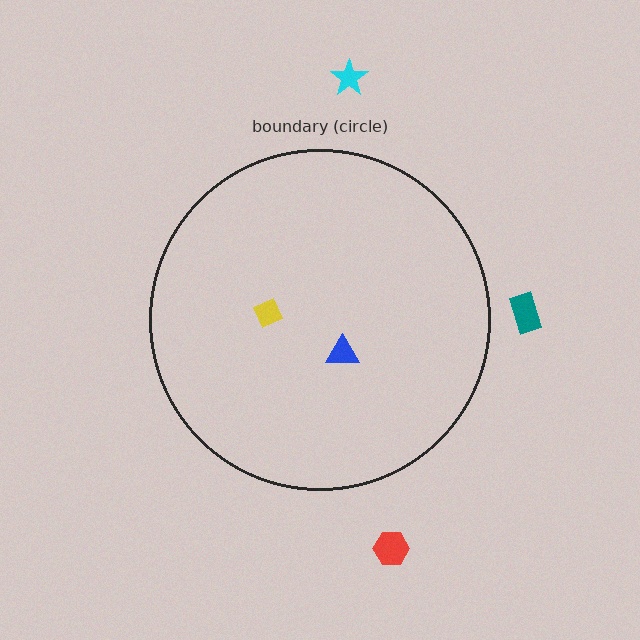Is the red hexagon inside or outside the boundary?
Outside.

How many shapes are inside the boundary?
2 inside, 3 outside.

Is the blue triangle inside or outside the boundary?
Inside.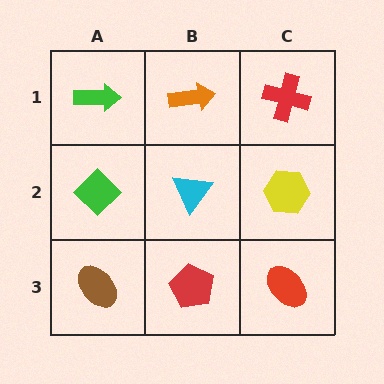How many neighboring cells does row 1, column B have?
3.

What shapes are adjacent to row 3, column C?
A yellow hexagon (row 2, column C), a red pentagon (row 3, column B).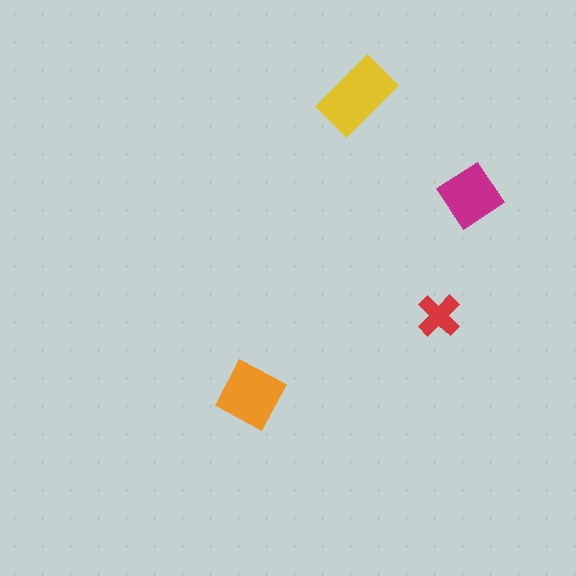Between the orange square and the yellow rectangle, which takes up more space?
The yellow rectangle.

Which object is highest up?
The yellow rectangle is topmost.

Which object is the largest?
The yellow rectangle.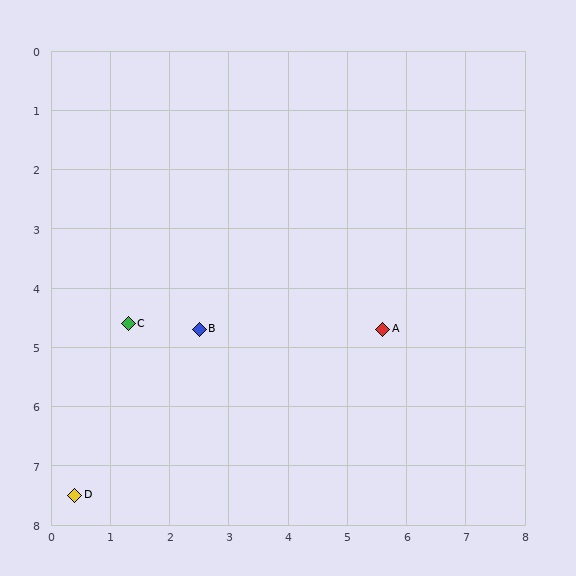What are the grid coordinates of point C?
Point C is at approximately (1.3, 4.6).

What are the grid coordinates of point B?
Point B is at approximately (2.5, 4.7).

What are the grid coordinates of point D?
Point D is at approximately (0.4, 7.5).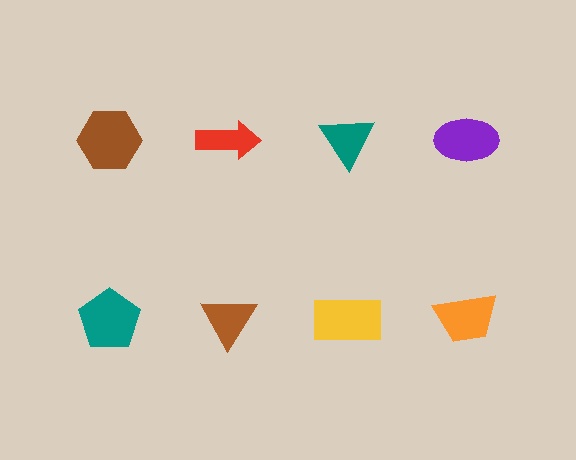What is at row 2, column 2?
A brown triangle.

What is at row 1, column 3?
A teal triangle.